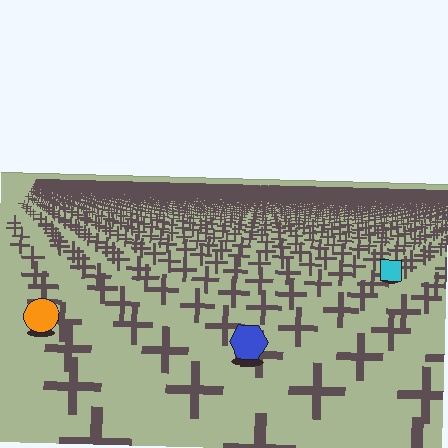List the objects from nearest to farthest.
From nearest to farthest: the blue hexagon, the orange circle, the cyan square.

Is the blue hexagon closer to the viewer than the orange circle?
Yes. The blue hexagon is closer — you can tell from the texture gradient: the ground texture is coarser near it.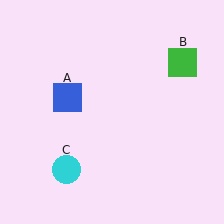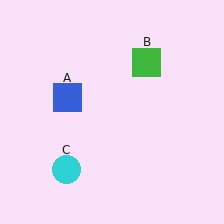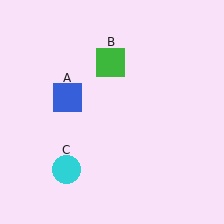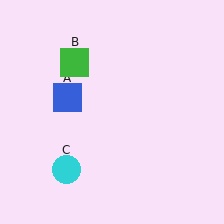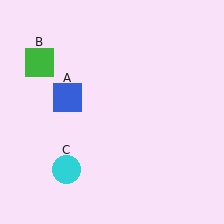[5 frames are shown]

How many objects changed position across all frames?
1 object changed position: green square (object B).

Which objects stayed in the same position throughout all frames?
Blue square (object A) and cyan circle (object C) remained stationary.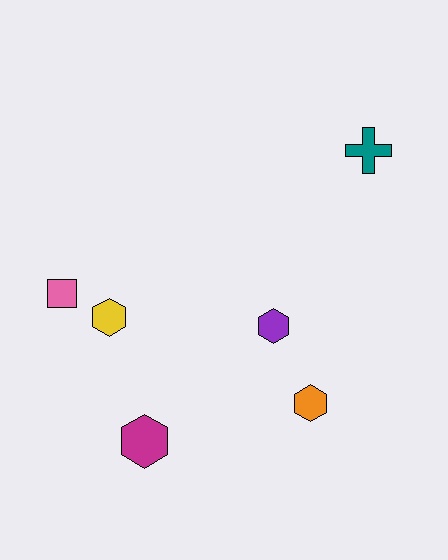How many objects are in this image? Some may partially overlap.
There are 6 objects.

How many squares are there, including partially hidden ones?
There is 1 square.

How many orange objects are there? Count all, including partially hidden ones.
There is 1 orange object.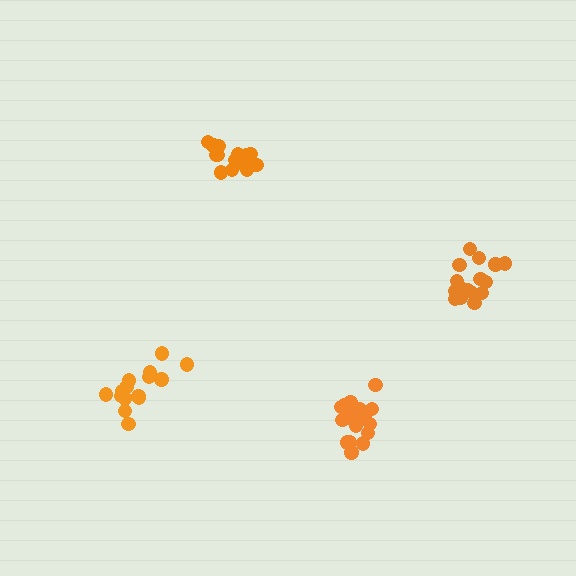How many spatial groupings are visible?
There are 4 spatial groupings.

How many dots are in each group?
Group 1: 16 dots, Group 2: 20 dots, Group 3: 15 dots, Group 4: 15 dots (66 total).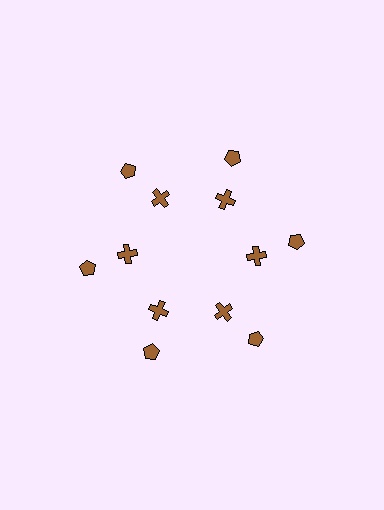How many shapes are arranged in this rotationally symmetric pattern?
There are 12 shapes, arranged in 6 groups of 2.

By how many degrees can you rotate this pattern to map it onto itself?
The pattern maps onto itself every 60 degrees of rotation.